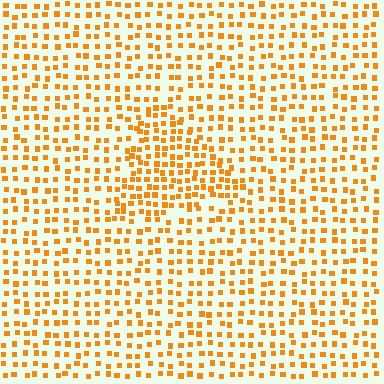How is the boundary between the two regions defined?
The boundary is defined by a change in element density (approximately 1.7x ratio). All elements are the same color, size, and shape.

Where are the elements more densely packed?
The elements are more densely packed inside the triangle boundary.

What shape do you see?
I see a triangle.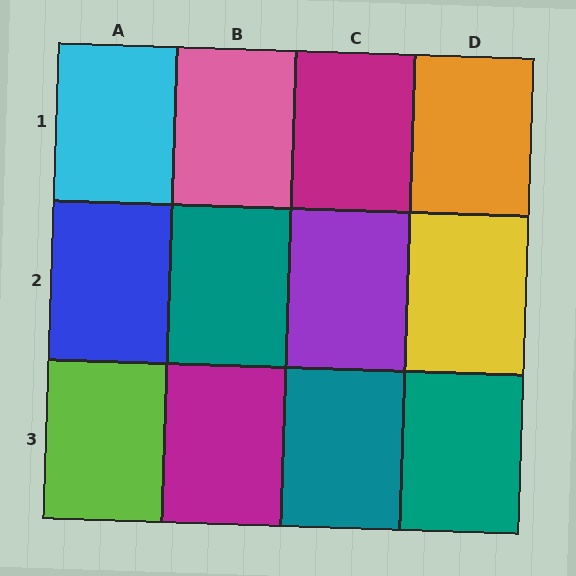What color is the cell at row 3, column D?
Teal.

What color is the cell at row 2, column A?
Blue.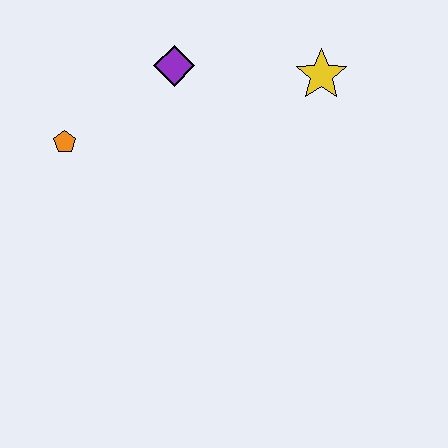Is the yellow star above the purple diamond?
No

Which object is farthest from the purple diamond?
The yellow star is farthest from the purple diamond.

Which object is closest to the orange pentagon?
The purple diamond is closest to the orange pentagon.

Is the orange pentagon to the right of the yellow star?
No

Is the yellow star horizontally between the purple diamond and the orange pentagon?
No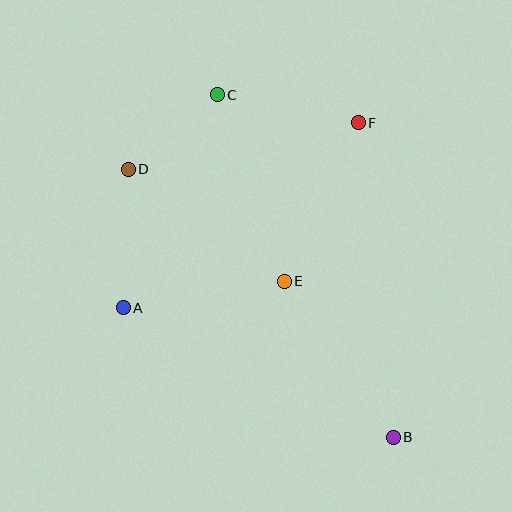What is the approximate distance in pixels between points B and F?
The distance between B and F is approximately 316 pixels.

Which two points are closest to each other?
Points C and D are closest to each other.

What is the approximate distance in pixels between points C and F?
The distance between C and F is approximately 144 pixels.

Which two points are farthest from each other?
Points B and C are farthest from each other.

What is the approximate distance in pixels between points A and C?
The distance between A and C is approximately 233 pixels.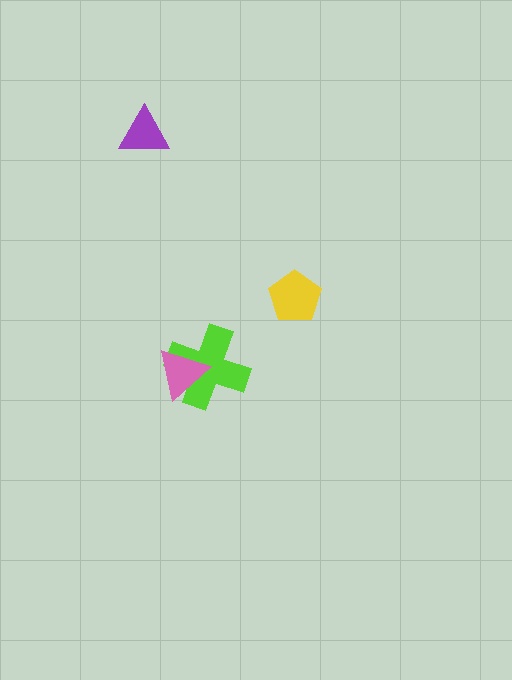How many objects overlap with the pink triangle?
1 object overlaps with the pink triangle.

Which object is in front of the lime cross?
The pink triangle is in front of the lime cross.